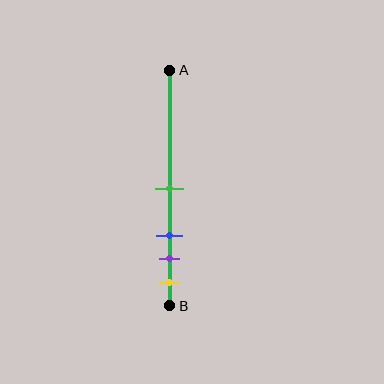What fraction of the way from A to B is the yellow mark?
The yellow mark is approximately 90% (0.9) of the way from A to B.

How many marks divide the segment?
There are 4 marks dividing the segment.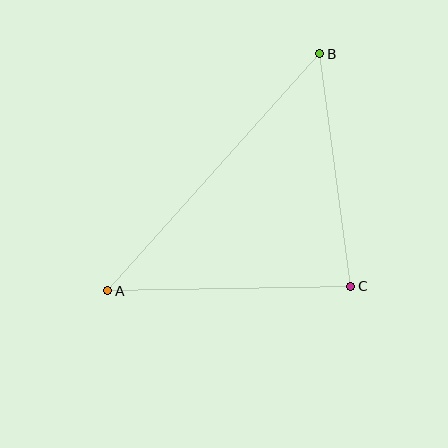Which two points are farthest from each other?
Points A and B are farthest from each other.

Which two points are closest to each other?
Points B and C are closest to each other.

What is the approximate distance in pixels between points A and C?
The distance between A and C is approximately 243 pixels.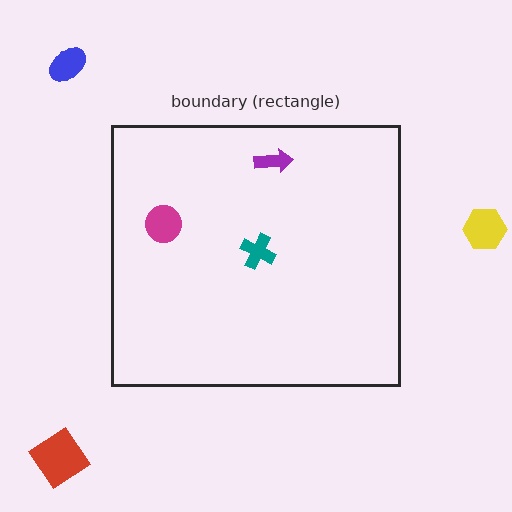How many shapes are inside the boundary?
3 inside, 3 outside.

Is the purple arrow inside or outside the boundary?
Inside.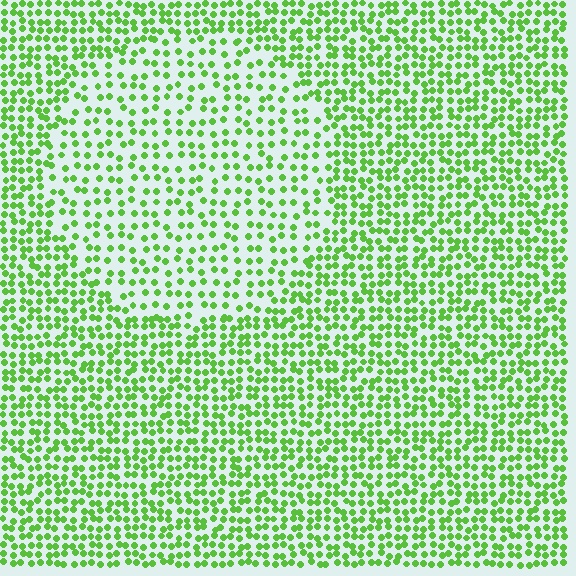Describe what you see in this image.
The image contains small lime elements arranged at two different densities. A circle-shaped region is visible where the elements are less densely packed than the surrounding area.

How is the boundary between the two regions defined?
The boundary is defined by a change in element density (approximately 1.8x ratio). All elements are the same color, size, and shape.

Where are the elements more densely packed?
The elements are more densely packed outside the circle boundary.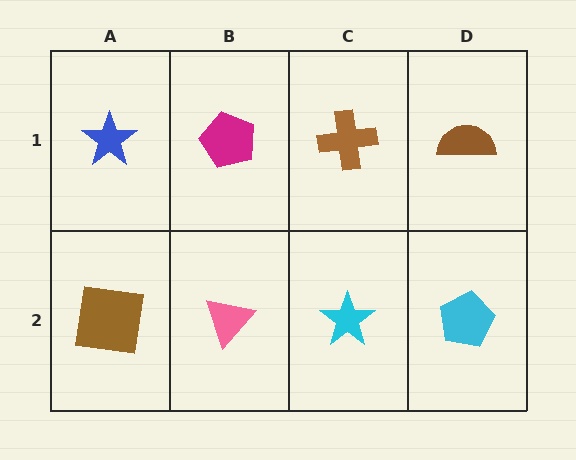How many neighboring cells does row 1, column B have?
3.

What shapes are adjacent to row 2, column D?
A brown semicircle (row 1, column D), a cyan star (row 2, column C).